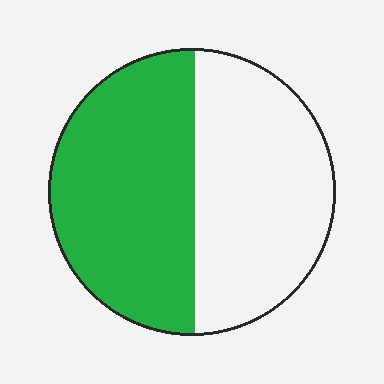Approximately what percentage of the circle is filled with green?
Approximately 50%.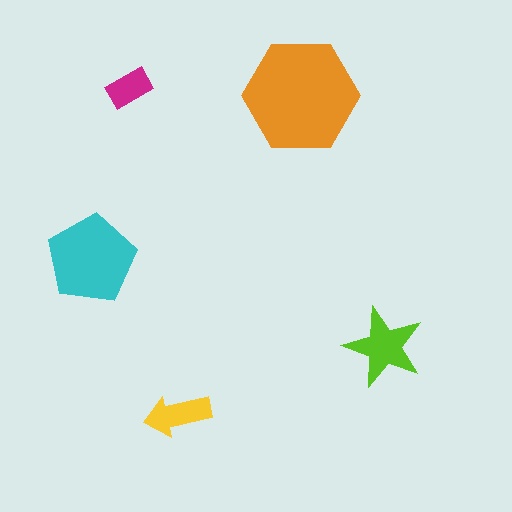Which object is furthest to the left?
The cyan pentagon is leftmost.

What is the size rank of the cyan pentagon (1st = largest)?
2nd.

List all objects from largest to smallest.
The orange hexagon, the cyan pentagon, the lime star, the yellow arrow, the magenta rectangle.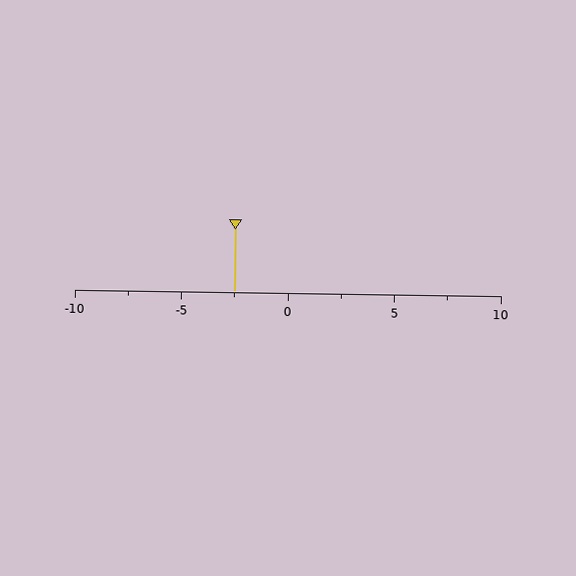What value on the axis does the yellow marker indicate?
The marker indicates approximately -2.5.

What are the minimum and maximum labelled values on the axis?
The axis runs from -10 to 10.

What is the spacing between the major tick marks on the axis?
The major ticks are spaced 5 apart.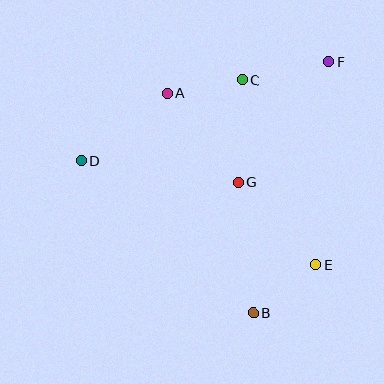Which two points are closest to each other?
Points A and C are closest to each other.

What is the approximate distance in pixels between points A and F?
The distance between A and F is approximately 165 pixels.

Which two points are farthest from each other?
Points D and F are farthest from each other.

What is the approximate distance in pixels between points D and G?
The distance between D and G is approximately 158 pixels.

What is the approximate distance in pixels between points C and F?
The distance between C and F is approximately 89 pixels.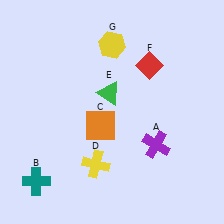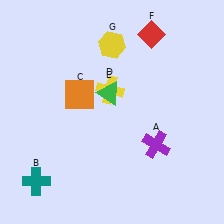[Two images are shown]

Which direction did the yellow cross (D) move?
The yellow cross (D) moved up.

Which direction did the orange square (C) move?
The orange square (C) moved up.